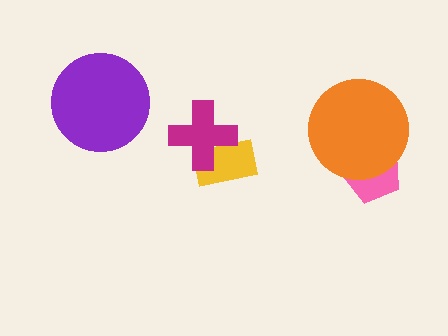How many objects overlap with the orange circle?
1 object overlaps with the orange circle.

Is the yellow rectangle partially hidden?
Yes, it is partially covered by another shape.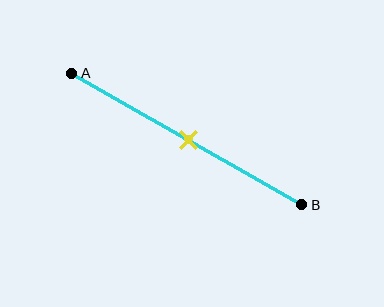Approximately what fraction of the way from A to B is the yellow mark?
The yellow mark is approximately 50% of the way from A to B.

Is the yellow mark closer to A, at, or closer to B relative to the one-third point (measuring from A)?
The yellow mark is closer to point B than the one-third point of segment AB.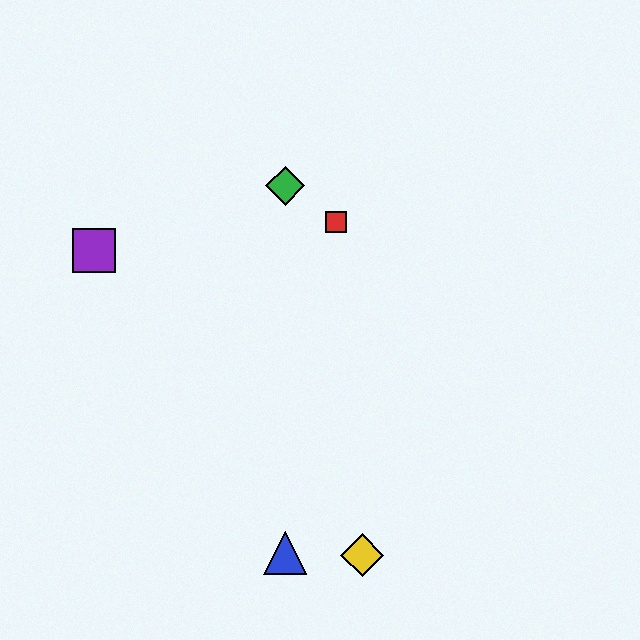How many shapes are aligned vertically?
2 shapes (the blue triangle, the green diamond) are aligned vertically.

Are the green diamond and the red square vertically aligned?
No, the green diamond is at x≈285 and the red square is at x≈336.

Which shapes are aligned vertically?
The blue triangle, the green diamond are aligned vertically.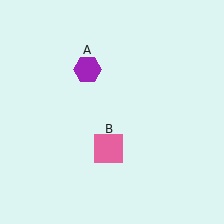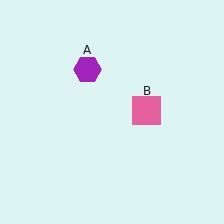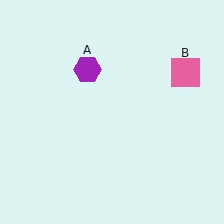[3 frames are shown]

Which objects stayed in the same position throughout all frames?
Purple hexagon (object A) remained stationary.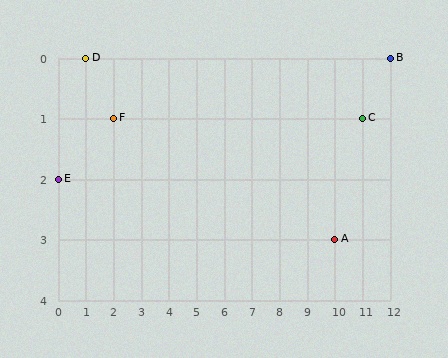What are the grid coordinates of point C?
Point C is at grid coordinates (11, 1).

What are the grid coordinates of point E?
Point E is at grid coordinates (0, 2).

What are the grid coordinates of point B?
Point B is at grid coordinates (12, 0).